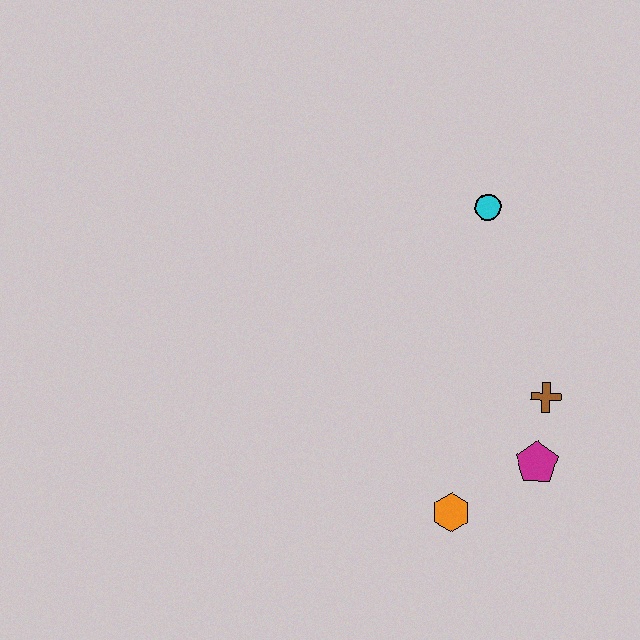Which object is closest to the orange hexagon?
The magenta pentagon is closest to the orange hexagon.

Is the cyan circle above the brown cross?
Yes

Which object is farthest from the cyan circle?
The orange hexagon is farthest from the cyan circle.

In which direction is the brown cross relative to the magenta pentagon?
The brown cross is above the magenta pentagon.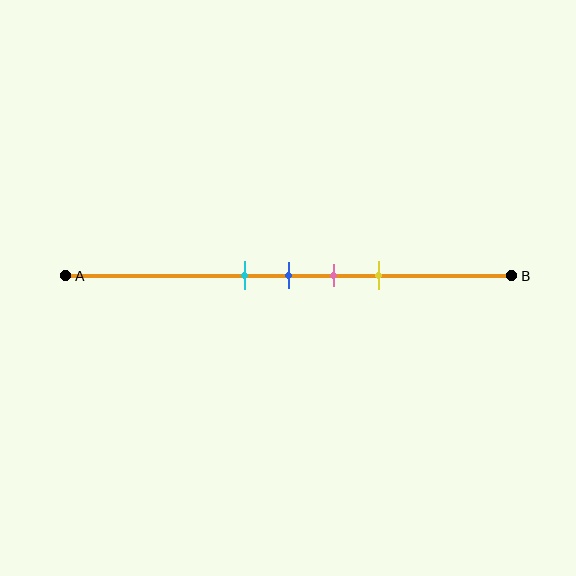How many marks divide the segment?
There are 4 marks dividing the segment.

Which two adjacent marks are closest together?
The cyan and blue marks are the closest adjacent pair.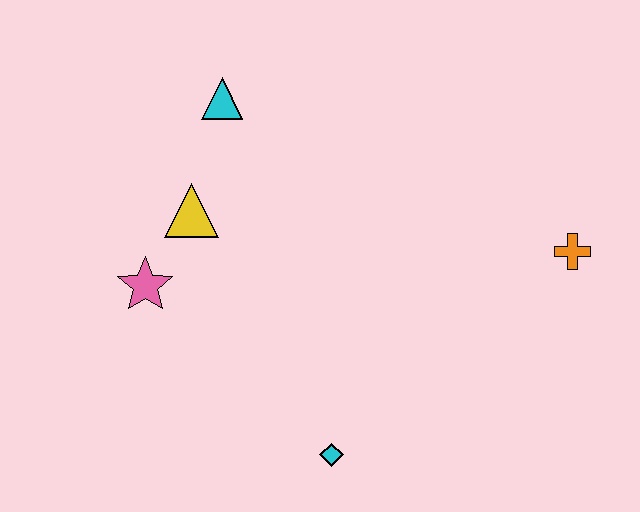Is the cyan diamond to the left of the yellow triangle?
No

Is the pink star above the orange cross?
No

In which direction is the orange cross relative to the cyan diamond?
The orange cross is to the right of the cyan diamond.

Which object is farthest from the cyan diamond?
The cyan triangle is farthest from the cyan diamond.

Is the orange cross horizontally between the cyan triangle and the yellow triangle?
No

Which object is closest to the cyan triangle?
The yellow triangle is closest to the cyan triangle.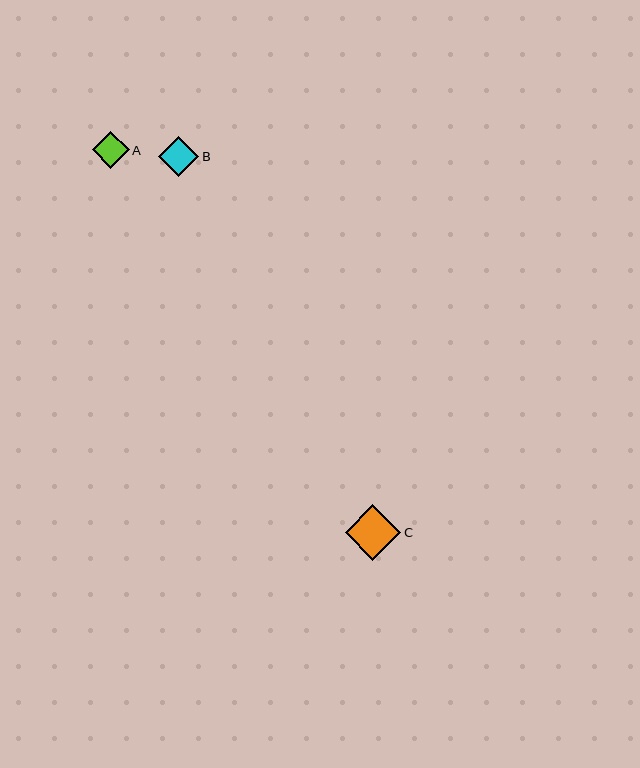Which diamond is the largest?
Diamond C is the largest with a size of approximately 56 pixels.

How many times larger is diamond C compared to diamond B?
Diamond C is approximately 1.4 times the size of diamond B.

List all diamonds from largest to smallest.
From largest to smallest: C, B, A.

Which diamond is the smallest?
Diamond A is the smallest with a size of approximately 37 pixels.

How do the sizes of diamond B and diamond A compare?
Diamond B and diamond A are approximately the same size.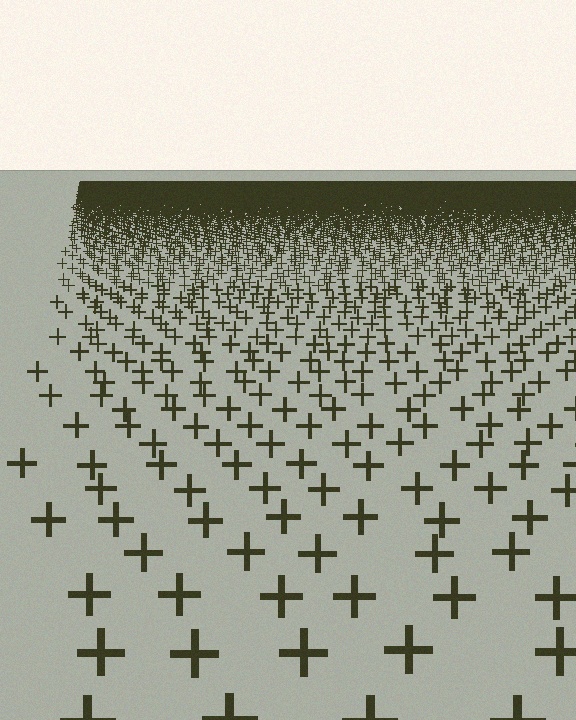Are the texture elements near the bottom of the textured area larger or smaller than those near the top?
Larger. Near the bottom, elements are closer to the viewer and appear at a bigger on-screen size.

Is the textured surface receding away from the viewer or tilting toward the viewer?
The surface is receding away from the viewer. Texture elements get smaller and denser toward the top.